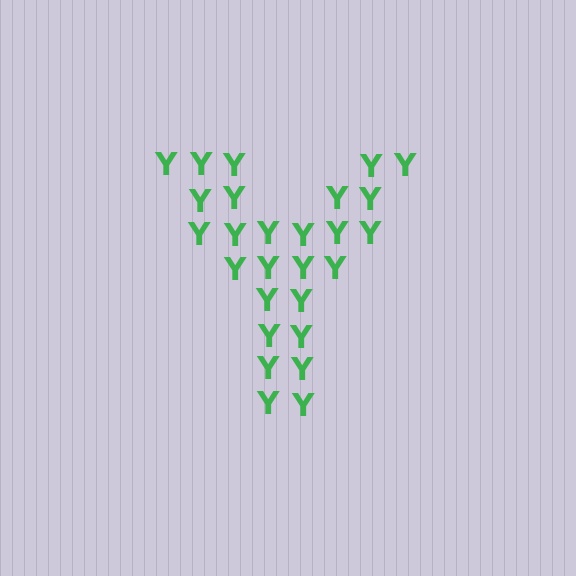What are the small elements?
The small elements are letter Y's.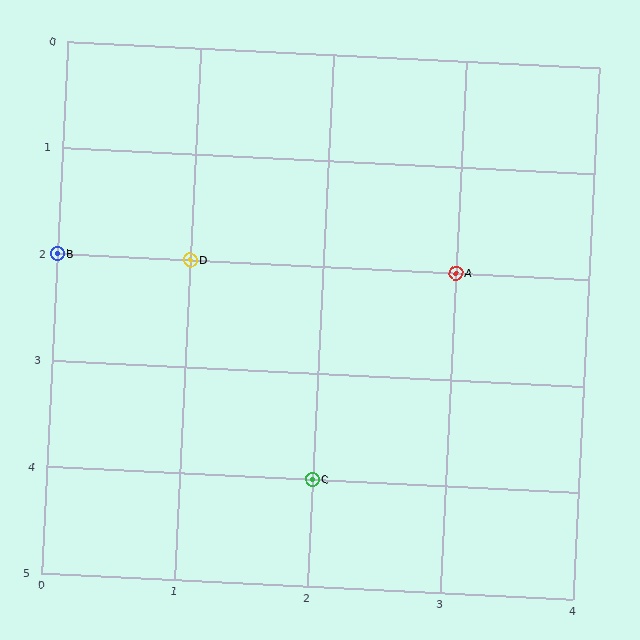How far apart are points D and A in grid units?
Points D and A are 2 columns apart.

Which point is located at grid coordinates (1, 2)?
Point D is at (1, 2).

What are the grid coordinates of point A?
Point A is at grid coordinates (3, 2).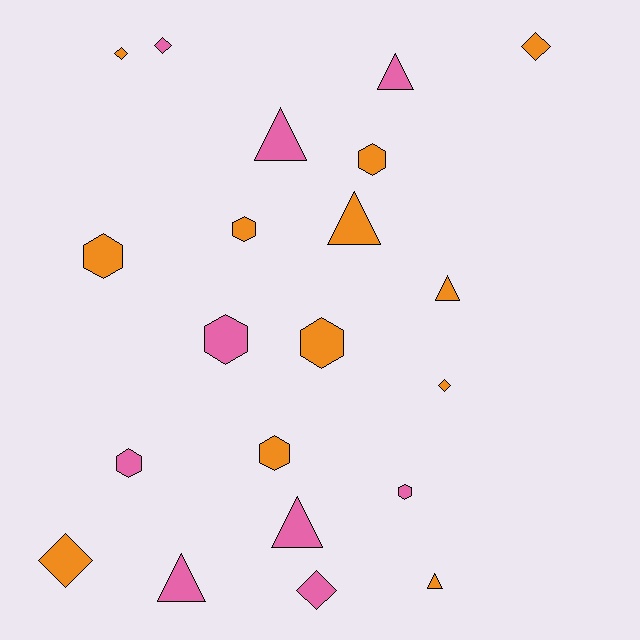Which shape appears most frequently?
Hexagon, with 8 objects.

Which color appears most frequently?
Orange, with 12 objects.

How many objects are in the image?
There are 21 objects.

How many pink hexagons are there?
There are 3 pink hexagons.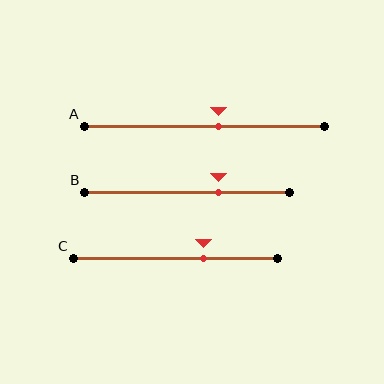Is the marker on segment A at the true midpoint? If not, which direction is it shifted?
No, the marker on segment A is shifted to the right by about 6% of the segment length.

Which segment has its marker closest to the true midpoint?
Segment A has its marker closest to the true midpoint.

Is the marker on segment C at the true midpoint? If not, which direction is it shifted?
No, the marker on segment C is shifted to the right by about 14% of the segment length.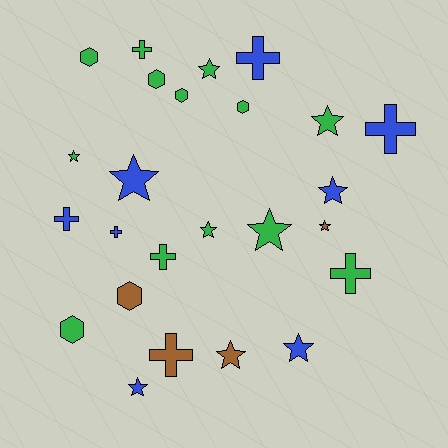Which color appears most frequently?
Green, with 13 objects.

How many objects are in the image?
There are 25 objects.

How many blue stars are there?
There are 4 blue stars.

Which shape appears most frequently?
Star, with 11 objects.